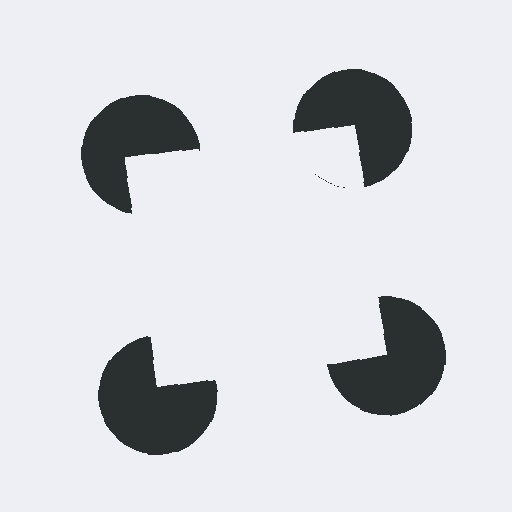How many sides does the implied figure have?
4 sides.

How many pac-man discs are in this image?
There are 4 — one at each vertex of the illusory square.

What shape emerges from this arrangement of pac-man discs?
An illusory square — its edges are inferred from the aligned wedge cuts in the pac-man discs, not physically drawn.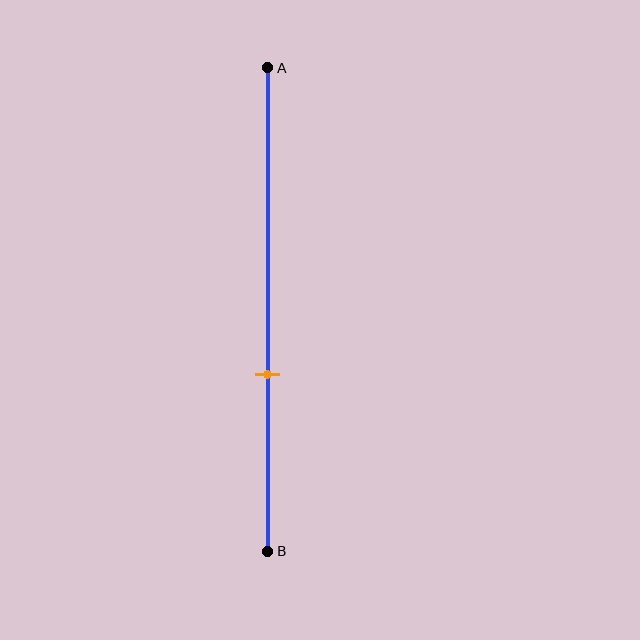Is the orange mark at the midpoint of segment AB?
No, the mark is at about 65% from A, not at the 50% midpoint.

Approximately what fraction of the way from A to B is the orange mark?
The orange mark is approximately 65% of the way from A to B.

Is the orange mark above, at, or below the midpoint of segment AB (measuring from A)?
The orange mark is below the midpoint of segment AB.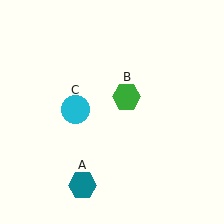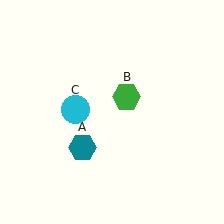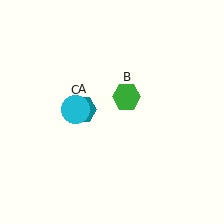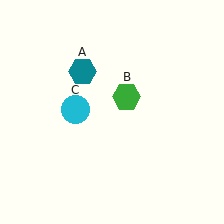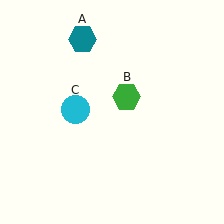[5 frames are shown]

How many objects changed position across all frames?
1 object changed position: teal hexagon (object A).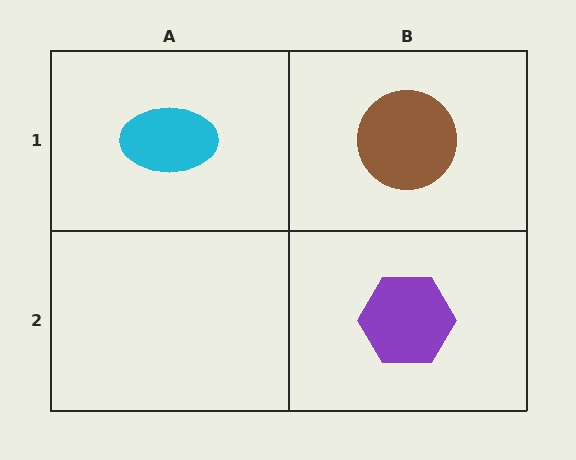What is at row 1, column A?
A cyan ellipse.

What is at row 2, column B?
A purple hexagon.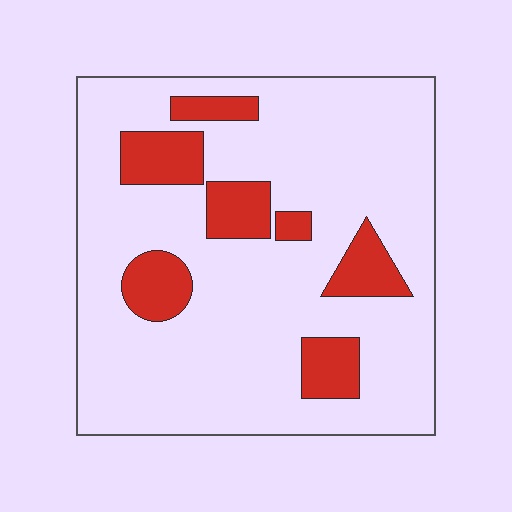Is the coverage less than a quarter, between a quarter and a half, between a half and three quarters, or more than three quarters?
Less than a quarter.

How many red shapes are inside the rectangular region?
7.